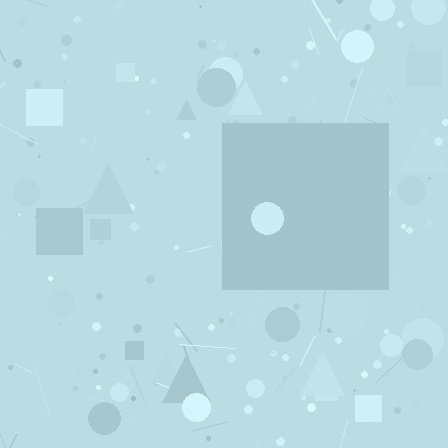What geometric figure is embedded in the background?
A square is embedded in the background.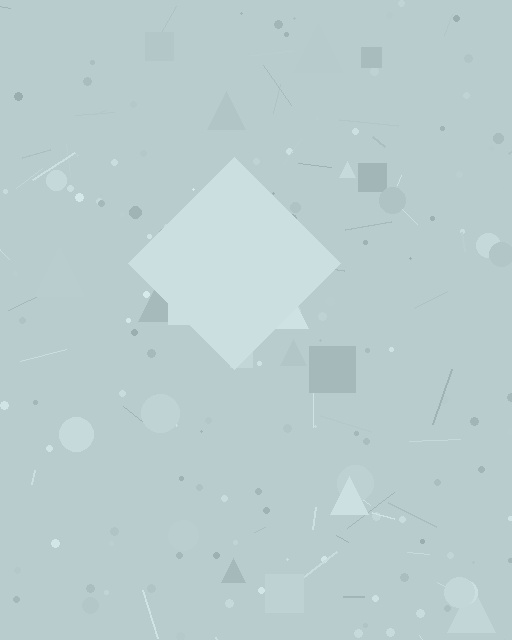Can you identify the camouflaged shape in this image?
The camouflaged shape is a diamond.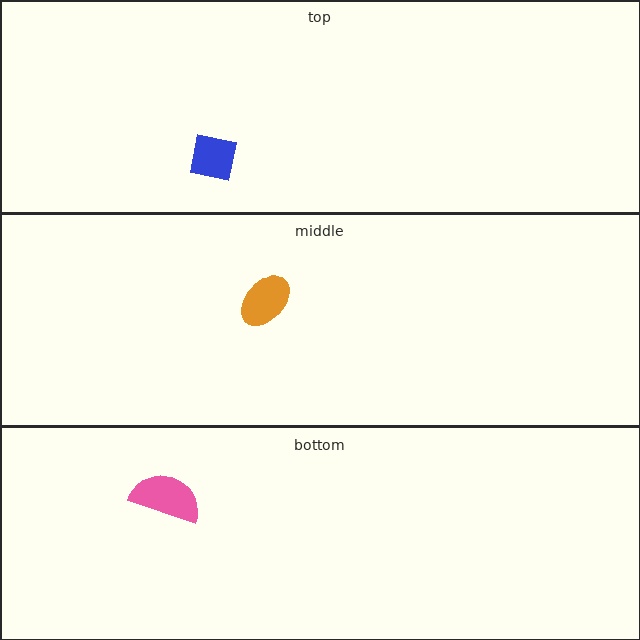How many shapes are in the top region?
1.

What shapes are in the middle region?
The orange ellipse.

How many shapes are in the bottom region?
1.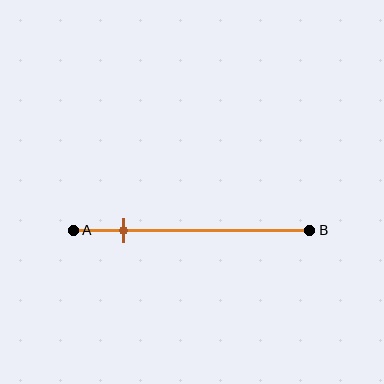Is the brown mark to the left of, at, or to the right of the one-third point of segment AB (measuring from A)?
The brown mark is to the left of the one-third point of segment AB.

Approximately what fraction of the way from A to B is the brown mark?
The brown mark is approximately 20% of the way from A to B.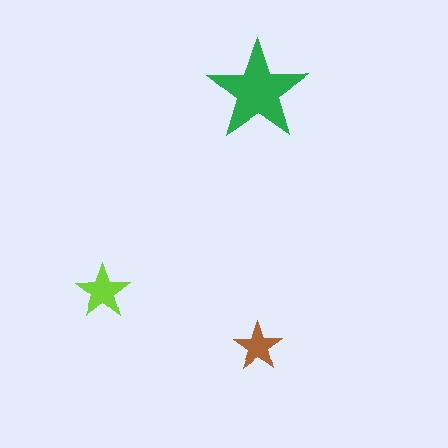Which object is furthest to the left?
The lime star is leftmost.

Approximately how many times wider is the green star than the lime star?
About 2 times wider.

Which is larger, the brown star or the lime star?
The lime one.